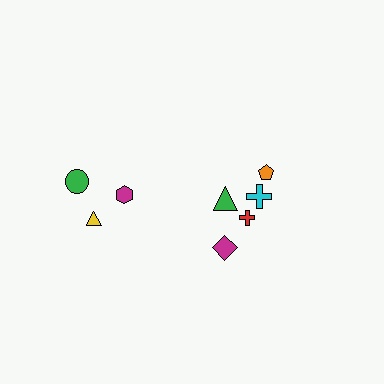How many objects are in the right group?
There are 5 objects.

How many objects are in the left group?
There are 3 objects.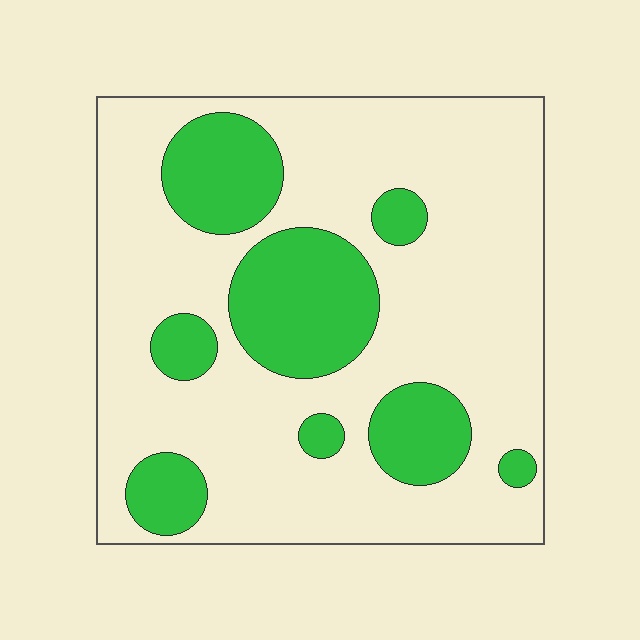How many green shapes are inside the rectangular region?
8.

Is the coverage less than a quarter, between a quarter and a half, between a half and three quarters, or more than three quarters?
Between a quarter and a half.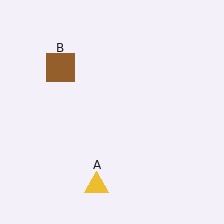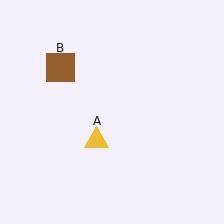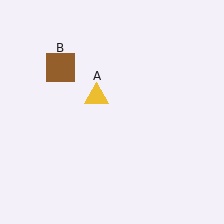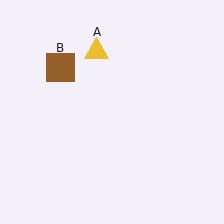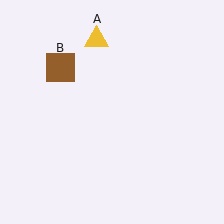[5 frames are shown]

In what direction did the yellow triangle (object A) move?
The yellow triangle (object A) moved up.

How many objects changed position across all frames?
1 object changed position: yellow triangle (object A).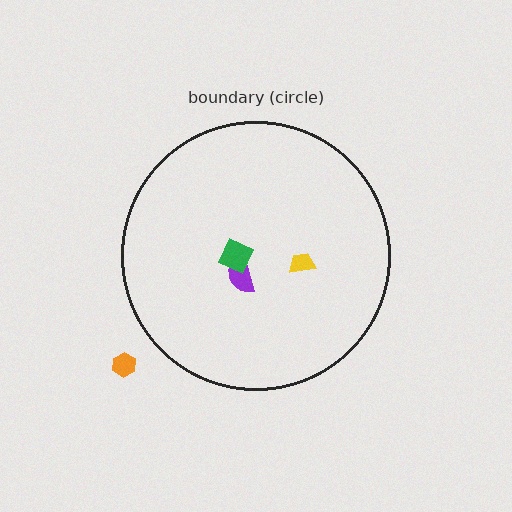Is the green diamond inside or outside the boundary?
Inside.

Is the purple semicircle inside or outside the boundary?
Inside.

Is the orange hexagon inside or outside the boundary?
Outside.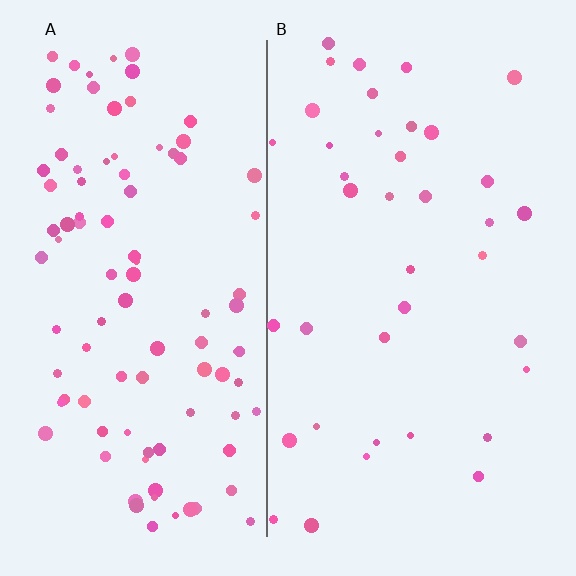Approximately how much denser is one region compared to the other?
Approximately 2.6× — region A over region B.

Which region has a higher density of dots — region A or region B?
A (the left).